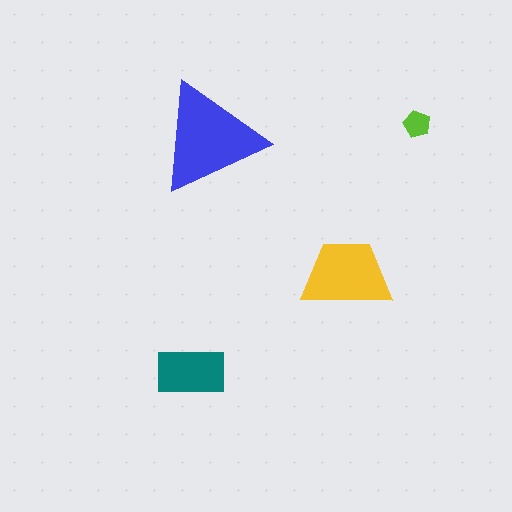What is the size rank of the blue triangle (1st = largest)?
1st.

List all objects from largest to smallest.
The blue triangle, the yellow trapezoid, the teal rectangle, the lime pentagon.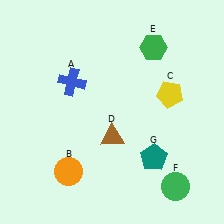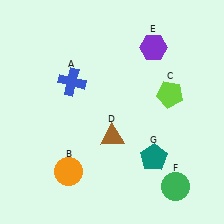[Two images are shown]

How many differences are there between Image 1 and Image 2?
There are 2 differences between the two images.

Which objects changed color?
C changed from yellow to lime. E changed from green to purple.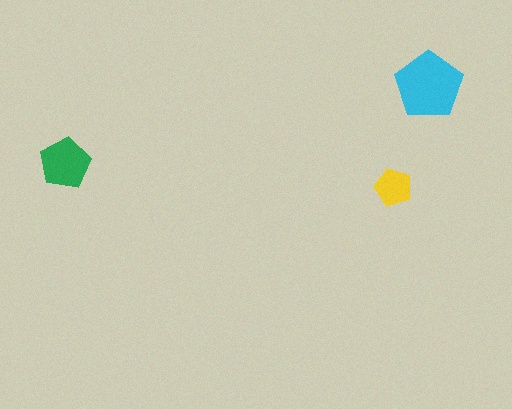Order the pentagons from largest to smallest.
the cyan one, the green one, the yellow one.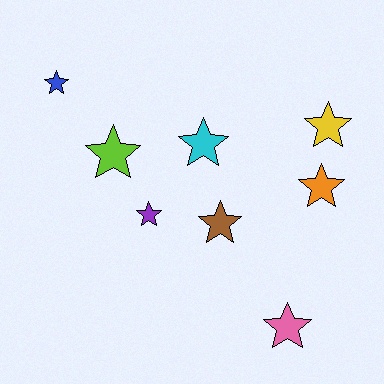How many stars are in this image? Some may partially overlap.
There are 8 stars.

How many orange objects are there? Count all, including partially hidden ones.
There is 1 orange object.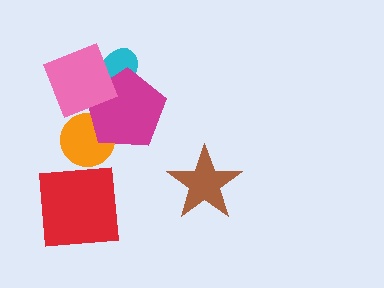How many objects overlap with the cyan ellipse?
2 objects overlap with the cyan ellipse.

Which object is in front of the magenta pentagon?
The pink diamond is in front of the magenta pentagon.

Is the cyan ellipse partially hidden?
Yes, it is partially covered by another shape.